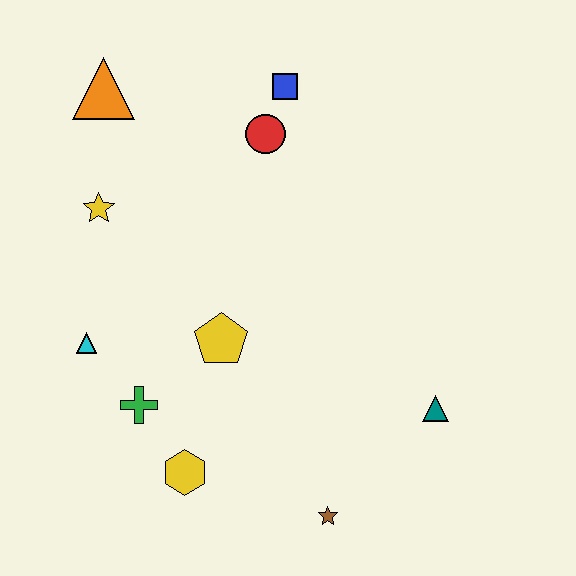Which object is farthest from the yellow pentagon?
The orange triangle is farthest from the yellow pentagon.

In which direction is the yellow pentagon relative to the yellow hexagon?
The yellow pentagon is above the yellow hexagon.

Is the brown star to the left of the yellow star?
No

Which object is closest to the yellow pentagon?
The green cross is closest to the yellow pentagon.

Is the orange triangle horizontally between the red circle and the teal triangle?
No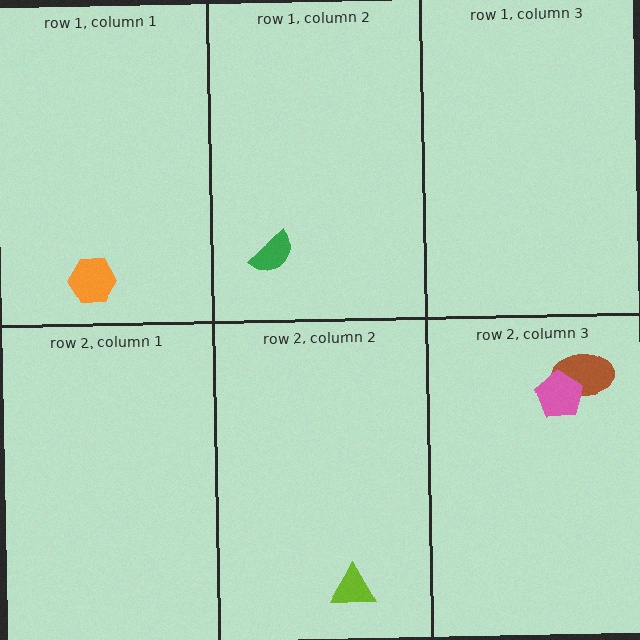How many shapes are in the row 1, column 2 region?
1.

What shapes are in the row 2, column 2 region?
The lime triangle.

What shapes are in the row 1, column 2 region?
The green semicircle.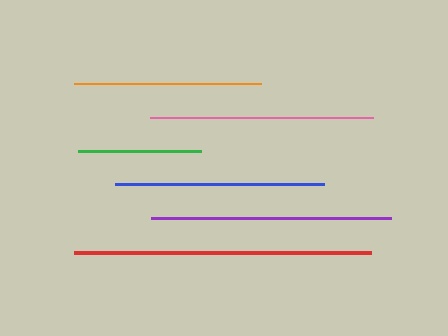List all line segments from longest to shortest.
From longest to shortest: red, purple, pink, blue, orange, green.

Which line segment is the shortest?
The green line is the shortest at approximately 123 pixels.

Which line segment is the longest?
The red line is the longest at approximately 297 pixels.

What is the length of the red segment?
The red segment is approximately 297 pixels long.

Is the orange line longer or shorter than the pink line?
The pink line is longer than the orange line.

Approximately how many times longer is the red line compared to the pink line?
The red line is approximately 1.3 times the length of the pink line.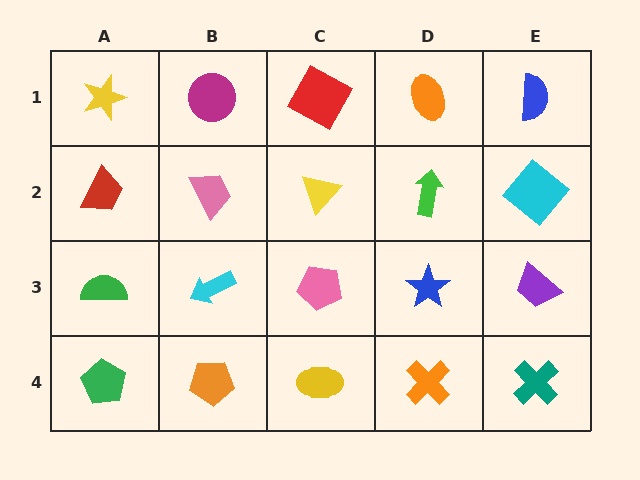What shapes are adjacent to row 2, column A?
A yellow star (row 1, column A), a green semicircle (row 3, column A), a pink trapezoid (row 2, column B).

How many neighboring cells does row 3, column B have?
4.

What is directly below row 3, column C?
A yellow ellipse.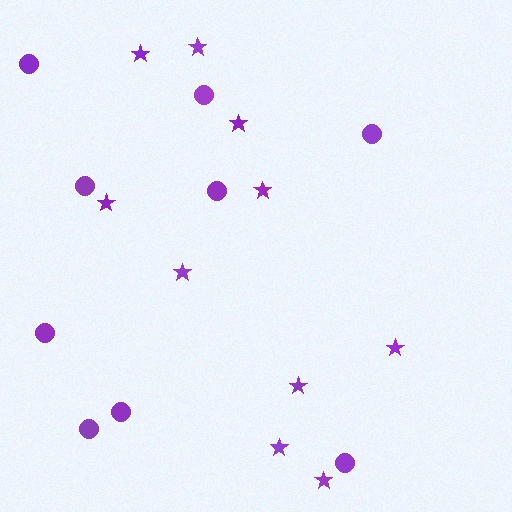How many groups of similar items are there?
There are 2 groups: one group of stars (10) and one group of circles (9).